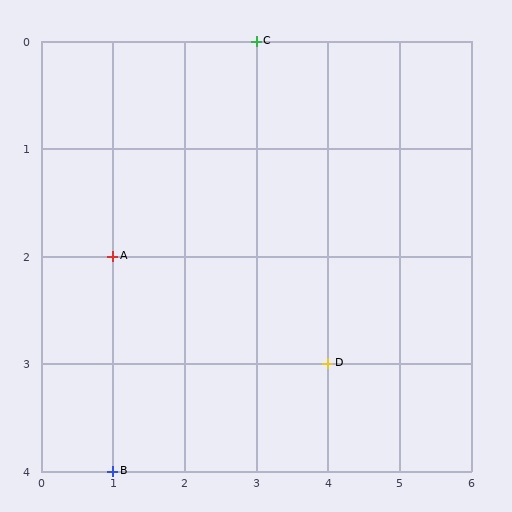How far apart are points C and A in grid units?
Points C and A are 2 columns and 2 rows apart (about 2.8 grid units diagonally).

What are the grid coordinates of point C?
Point C is at grid coordinates (3, 0).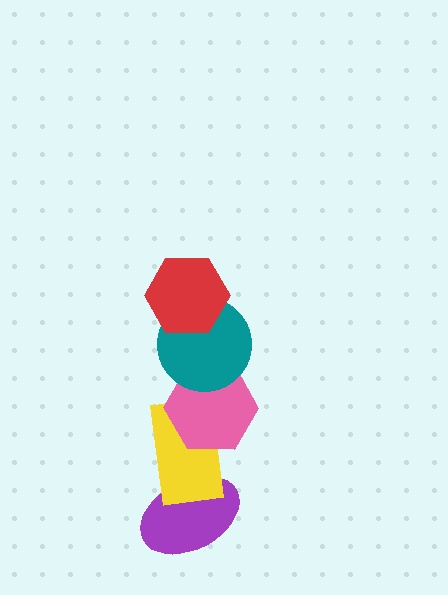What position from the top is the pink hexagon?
The pink hexagon is 3rd from the top.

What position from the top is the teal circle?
The teal circle is 2nd from the top.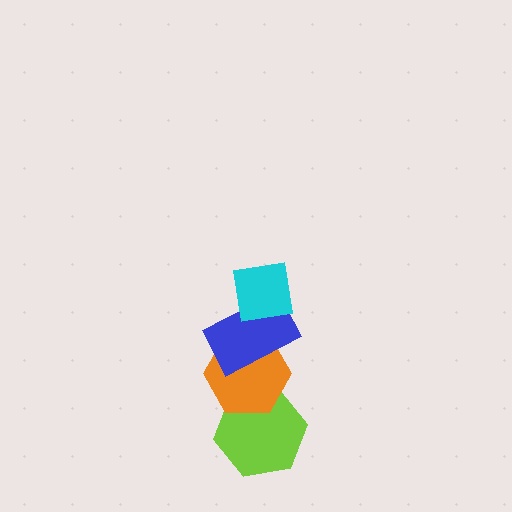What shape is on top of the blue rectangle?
The cyan square is on top of the blue rectangle.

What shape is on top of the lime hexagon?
The orange hexagon is on top of the lime hexagon.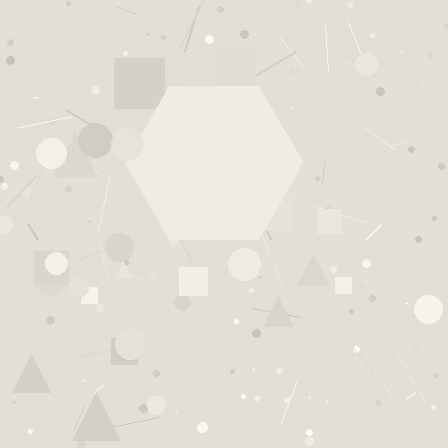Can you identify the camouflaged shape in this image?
The camouflaged shape is a hexagon.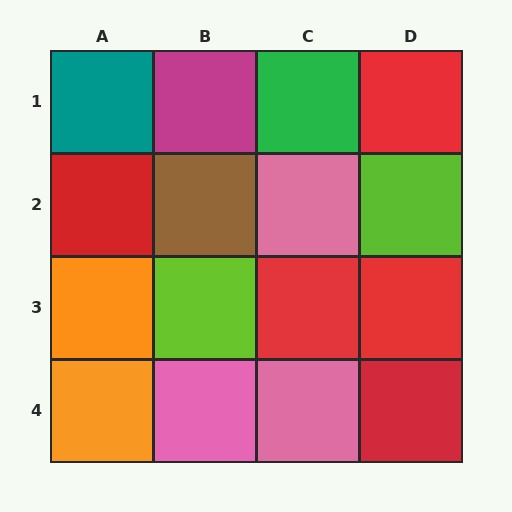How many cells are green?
1 cell is green.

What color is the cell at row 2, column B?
Brown.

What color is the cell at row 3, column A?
Orange.